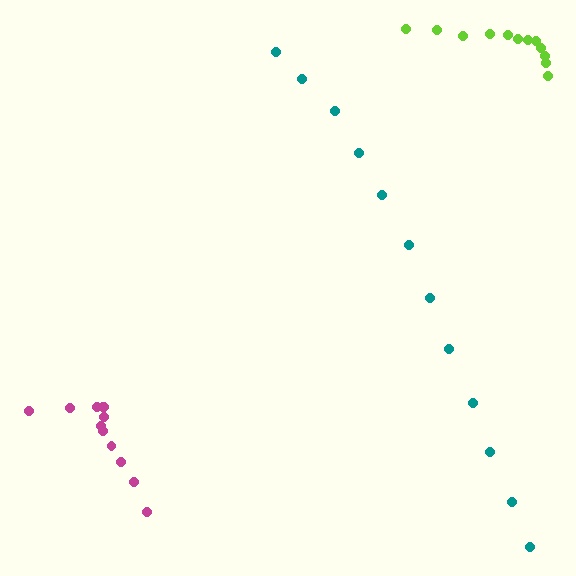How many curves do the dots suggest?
There are 3 distinct paths.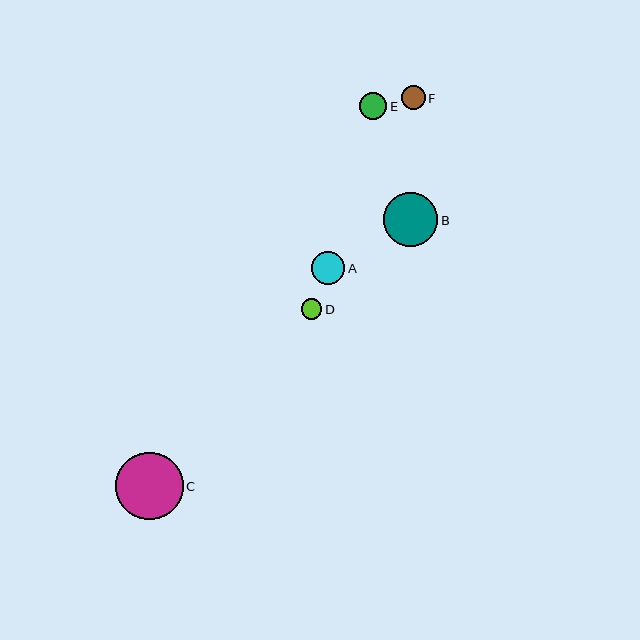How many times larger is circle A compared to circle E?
Circle A is approximately 1.2 times the size of circle E.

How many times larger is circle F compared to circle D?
Circle F is approximately 1.1 times the size of circle D.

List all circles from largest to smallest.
From largest to smallest: C, B, A, E, F, D.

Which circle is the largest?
Circle C is the largest with a size of approximately 68 pixels.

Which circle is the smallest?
Circle D is the smallest with a size of approximately 21 pixels.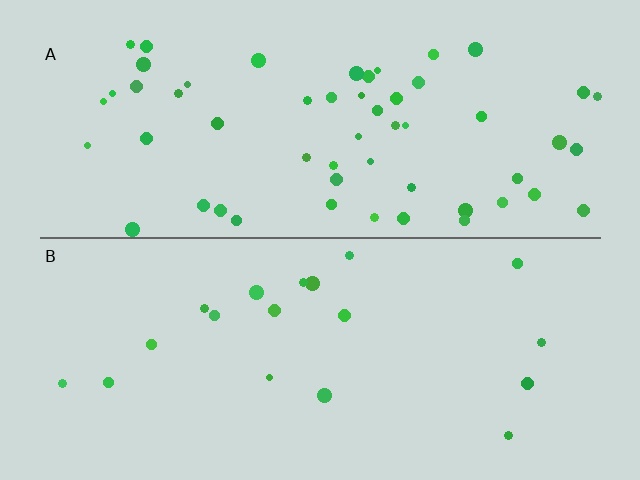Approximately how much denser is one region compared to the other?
Approximately 3.0× — region A over region B.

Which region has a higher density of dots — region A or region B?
A (the top).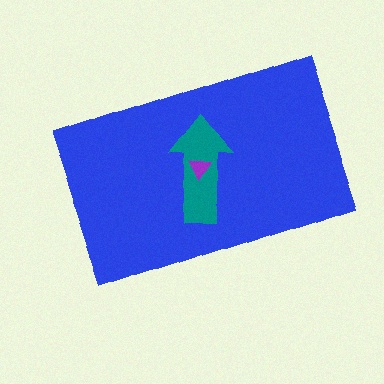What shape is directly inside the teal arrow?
The purple triangle.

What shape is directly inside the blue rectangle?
The teal arrow.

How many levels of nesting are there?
3.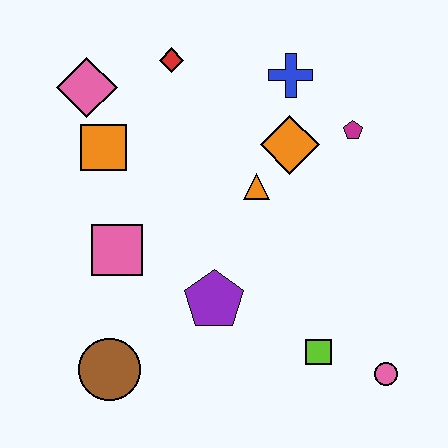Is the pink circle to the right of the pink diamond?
Yes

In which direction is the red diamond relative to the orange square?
The red diamond is above the orange square.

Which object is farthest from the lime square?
The pink diamond is farthest from the lime square.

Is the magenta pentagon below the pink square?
No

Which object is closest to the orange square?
The pink diamond is closest to the orange square.